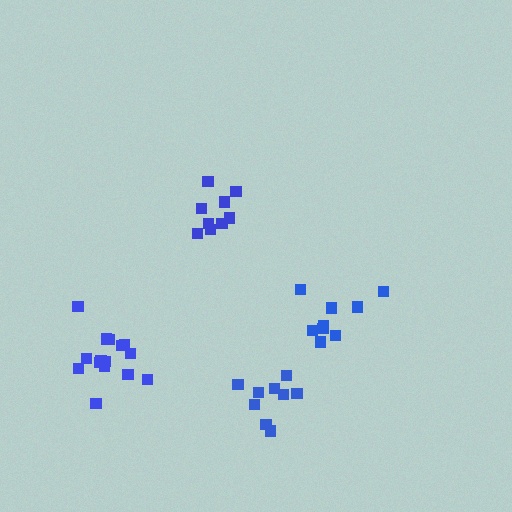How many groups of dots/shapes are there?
There are 4 groups.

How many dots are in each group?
Group 1: 9 dots, Group 2: 9 dots, Group 3: 15 dots, Group 4: 9 dots (42 total).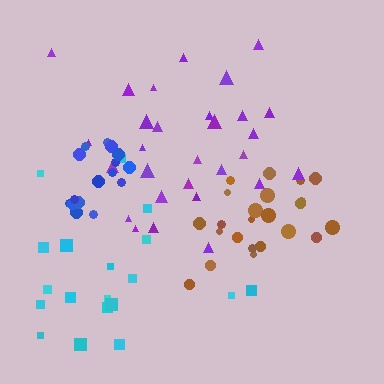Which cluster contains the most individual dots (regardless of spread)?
Purple (30).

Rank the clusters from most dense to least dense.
blue, brown, purple, cyan.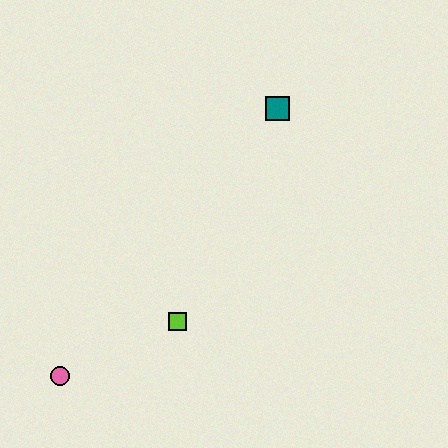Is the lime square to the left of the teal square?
Yes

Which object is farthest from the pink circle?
The teal square is farthest from the pink circle.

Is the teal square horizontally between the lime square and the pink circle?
No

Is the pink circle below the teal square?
Yes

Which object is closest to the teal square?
The lime square is closest to the teal square.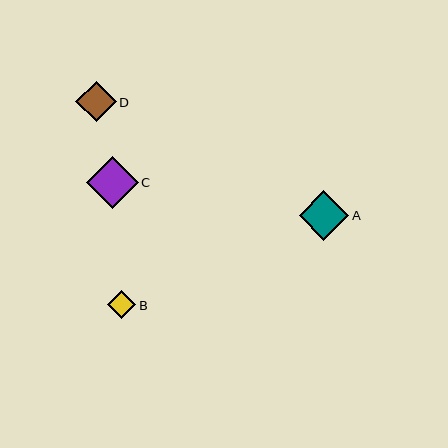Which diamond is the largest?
Diamond C is the largest with a size of approximately 52 pixels.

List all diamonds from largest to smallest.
From largest to smallest: C, A, D, B.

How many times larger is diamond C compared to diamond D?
Diamond C is approximately 1.3 times the size of diamond D.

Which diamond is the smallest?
Diamond B is the smallest with a size of approximately 28 pixels.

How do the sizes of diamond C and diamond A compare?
Diamond C and diamond A are approximately the same size.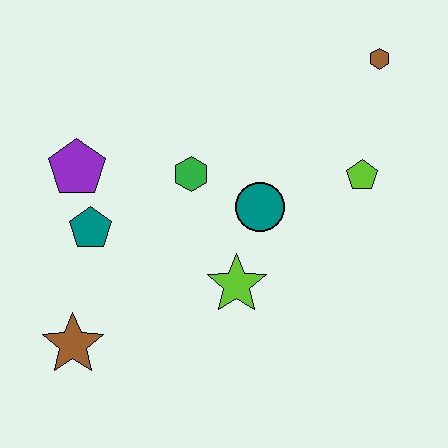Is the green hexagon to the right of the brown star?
Yes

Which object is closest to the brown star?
The teal pentagon is closest to the brown star.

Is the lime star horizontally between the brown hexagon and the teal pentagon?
Yes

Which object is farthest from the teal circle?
The brown star is farthest from the teal circle.